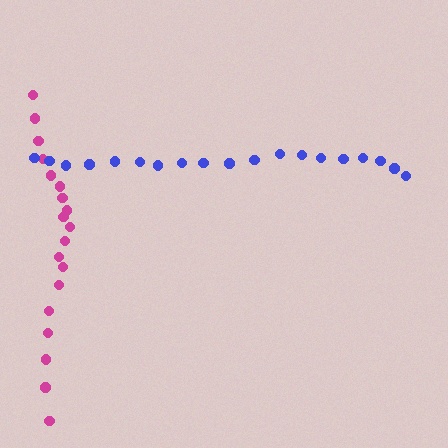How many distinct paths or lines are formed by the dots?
There are 2 distinct paths.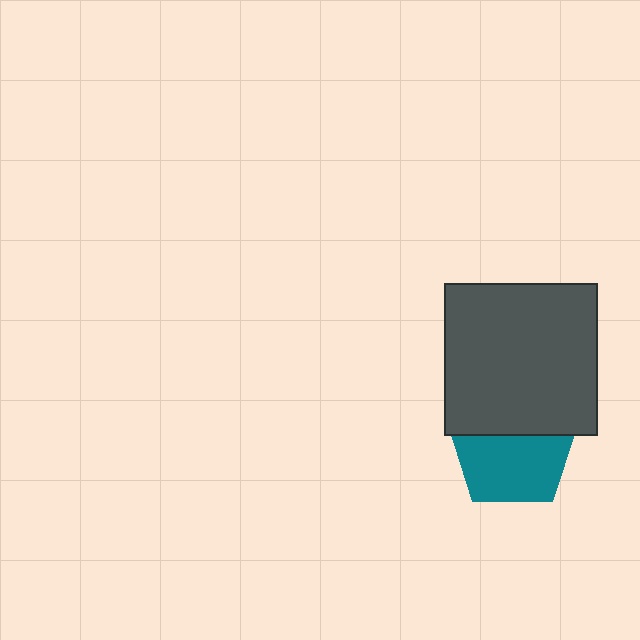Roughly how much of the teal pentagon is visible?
About half of it is visible (roughly 61%).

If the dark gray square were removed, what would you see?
You would see the complete teal pentagon.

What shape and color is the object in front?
The object in front is a dark gray square.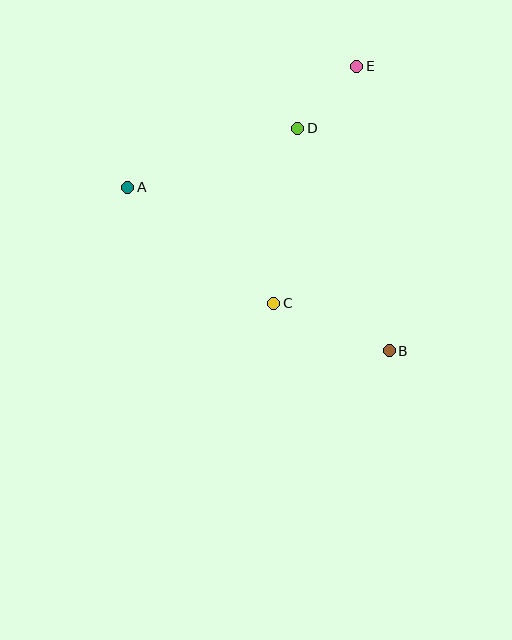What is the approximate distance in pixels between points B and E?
The distance between B and E is approximately 287 pixels.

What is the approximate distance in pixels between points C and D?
The distance between C and D is approximately 177 pixels.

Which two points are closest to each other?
Points D and E are closest to each other.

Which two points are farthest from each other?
Points A and B are farthest from each other.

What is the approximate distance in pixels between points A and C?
The distance between A and C is approximately 187 pixels.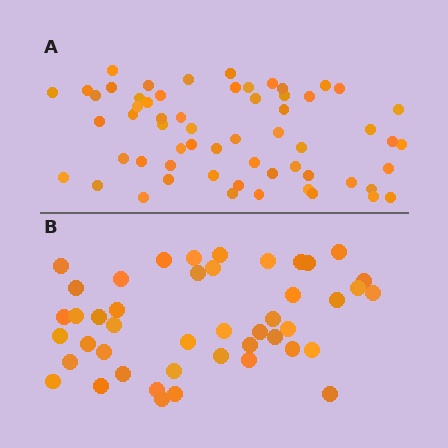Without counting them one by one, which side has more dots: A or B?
Region A (the top region) has more dots.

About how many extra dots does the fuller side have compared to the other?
Region A has approximately 15 more dots than region B.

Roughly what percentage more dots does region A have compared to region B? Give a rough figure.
About 35% more.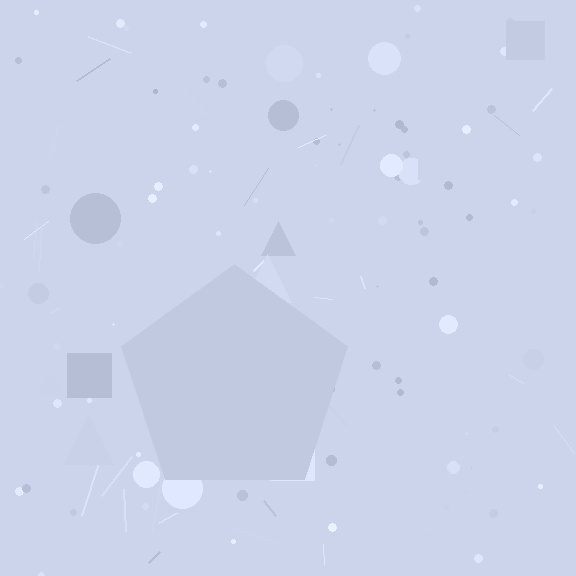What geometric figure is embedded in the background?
A pentagon is embedded in the background.